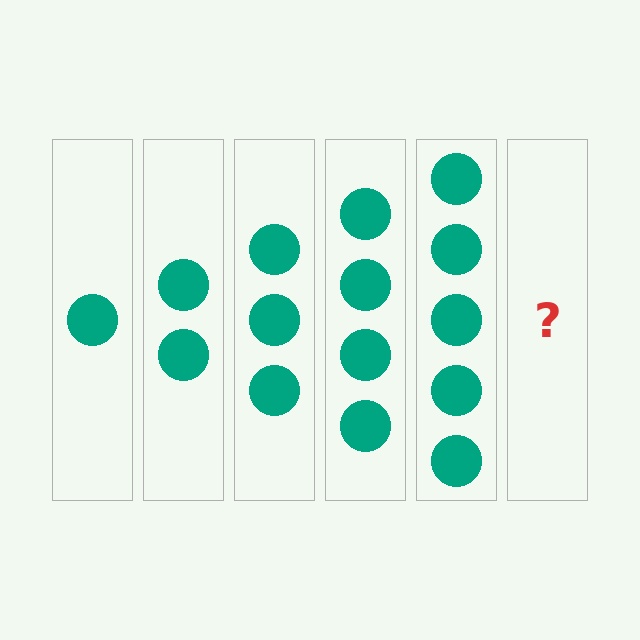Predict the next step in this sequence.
The next step is 6 circles.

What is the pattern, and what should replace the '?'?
The pattern is that each step adds one more circle. The '?' should be 6 circles.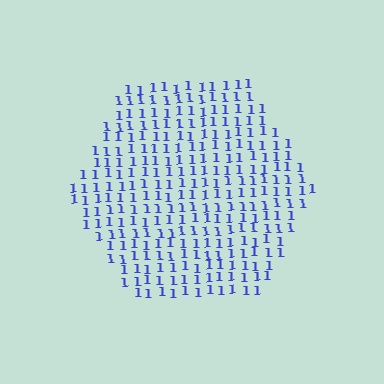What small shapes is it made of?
It is made of small digit 1's.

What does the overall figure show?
The overall figure shows a hexagon.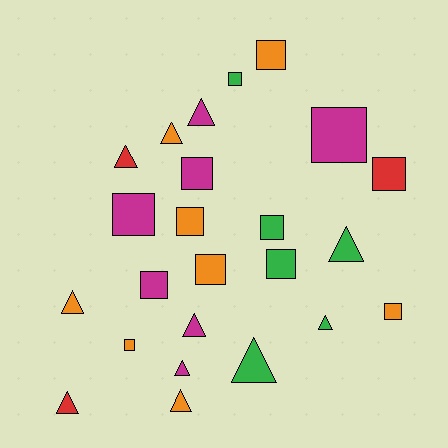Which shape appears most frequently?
Square, with 13 objects.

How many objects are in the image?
There are 24 objects.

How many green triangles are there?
There are 3 green triangles.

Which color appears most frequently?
Orange, with 8 objects.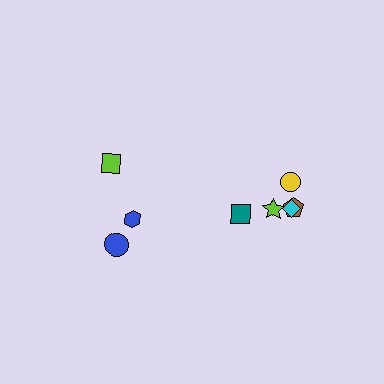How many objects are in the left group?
There are 3 objects.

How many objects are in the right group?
There are 5 objects.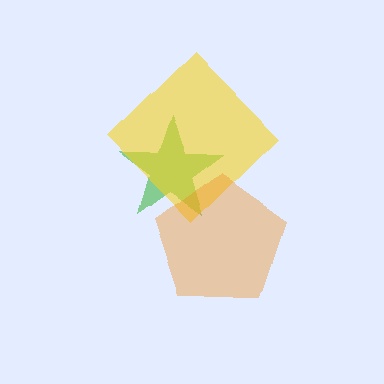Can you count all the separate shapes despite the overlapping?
Yes, there are 3 separate shapes.